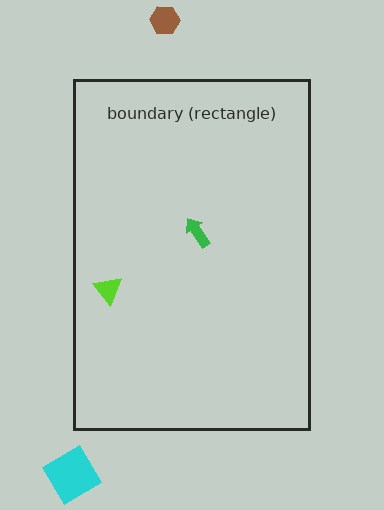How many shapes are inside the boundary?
2 inside, 2 outside.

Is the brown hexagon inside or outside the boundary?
Outside.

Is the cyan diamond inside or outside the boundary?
Outside.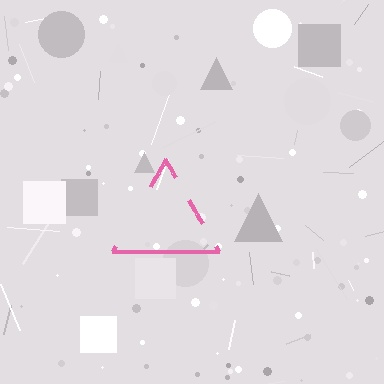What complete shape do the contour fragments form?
The contour fragments form a triangle.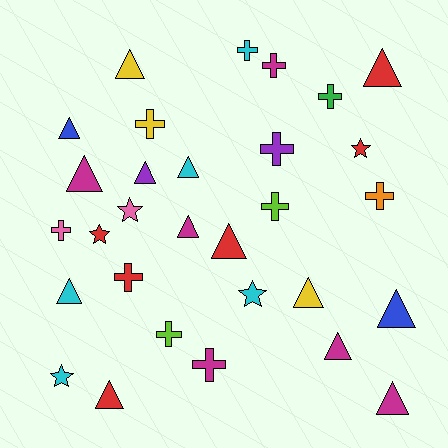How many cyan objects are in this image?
There are 5 cyan objects.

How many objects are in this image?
There are 30 objects.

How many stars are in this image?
There are 5 stars.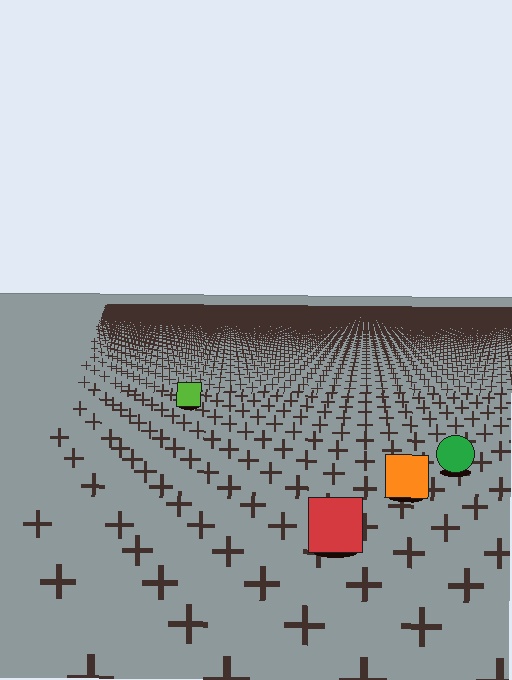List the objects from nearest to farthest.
From nearest to farthest: the red square, the orange square, the green circle, the lime square.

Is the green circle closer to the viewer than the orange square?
No. The orange square is closer — you can tell from the texture gradient: the ground texture is coarser near it.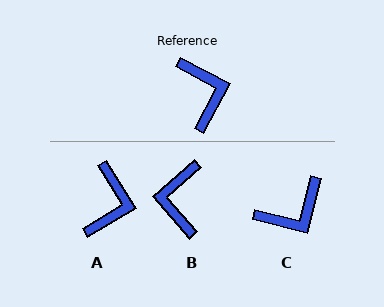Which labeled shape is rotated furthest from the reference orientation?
B, about 159 degrees away.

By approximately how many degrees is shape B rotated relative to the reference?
Approximately 159 degrees counter-clockwise.